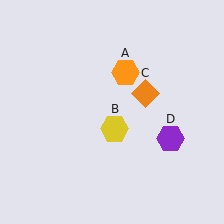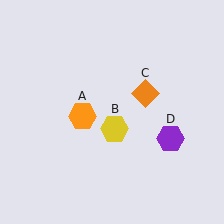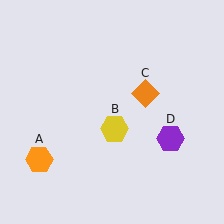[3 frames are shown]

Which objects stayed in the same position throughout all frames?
Yellow hexagon (object B) and orange diamond (object C) and purple hexagon (object D) remained stationary.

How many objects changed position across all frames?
1 object changed position: orange hexagon (object A).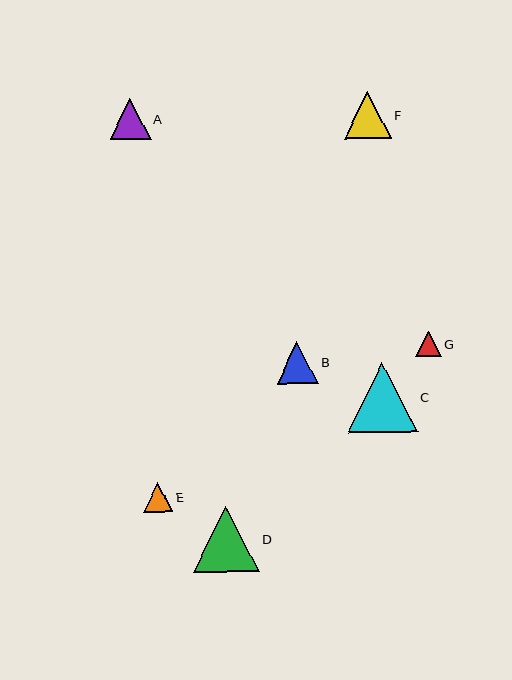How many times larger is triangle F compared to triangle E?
Triangle F is approximately 1.6 times the size of triangle E.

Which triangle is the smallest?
Triangle G is the smallest with a size of approximately 25 pixels.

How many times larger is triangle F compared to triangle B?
Triangle F is approximately 1.1 times the size of triangle B.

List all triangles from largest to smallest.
From largest to smallest: C, D, F, B, A, E, G.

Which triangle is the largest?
Triangle C is the largest with a size of approximately 70 pixels.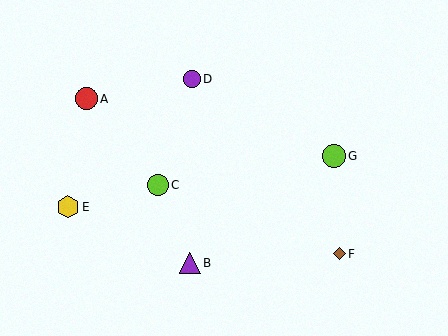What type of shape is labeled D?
Shape D is a purple circle.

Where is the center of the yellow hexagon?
The center of the yellow hexagon is at (68, 207).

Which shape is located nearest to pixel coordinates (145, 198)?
The lime circle (labeled C) at (158, 185) is nearest to that location.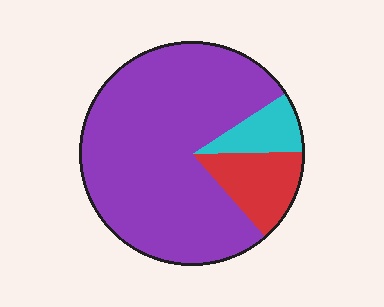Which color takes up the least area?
Cyan, at roughly 10%.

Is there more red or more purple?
Purple.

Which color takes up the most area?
Purple, at roughly 75%.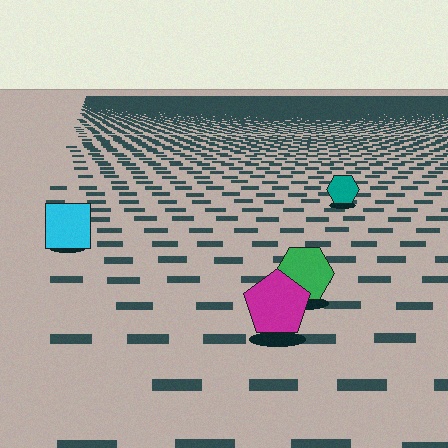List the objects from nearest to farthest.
From nearest to farthest: the magenta pentagon, the green hexagon, the cyan square, the teal hexagon.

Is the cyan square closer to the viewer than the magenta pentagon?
No. The magenta pentagon is closer — you can tell from the texture gradient: the ground texture is coarser near it.